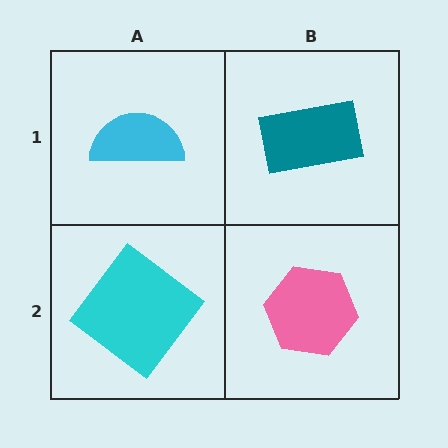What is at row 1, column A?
A cyan semicircle.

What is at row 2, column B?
A pink hexagon.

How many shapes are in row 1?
2 shapes.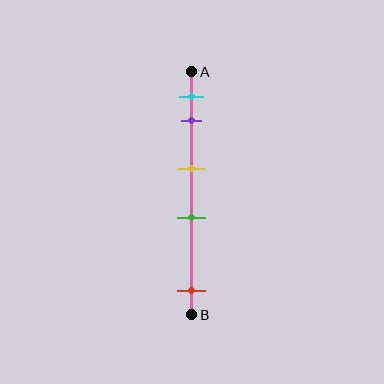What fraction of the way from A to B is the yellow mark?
The yellow mark is approximately 40% (0.4) of the way from A to B.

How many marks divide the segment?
There are 5 marks dividing the segment.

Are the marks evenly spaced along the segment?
No, the marks are not evenly spaced.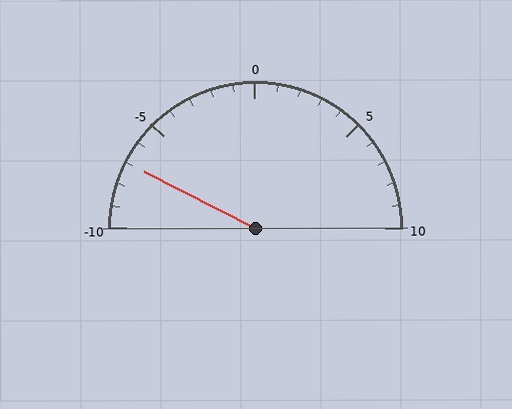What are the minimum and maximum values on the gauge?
The gauge ranges from -10 to 10.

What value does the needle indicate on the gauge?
The needle indicates approximately -7.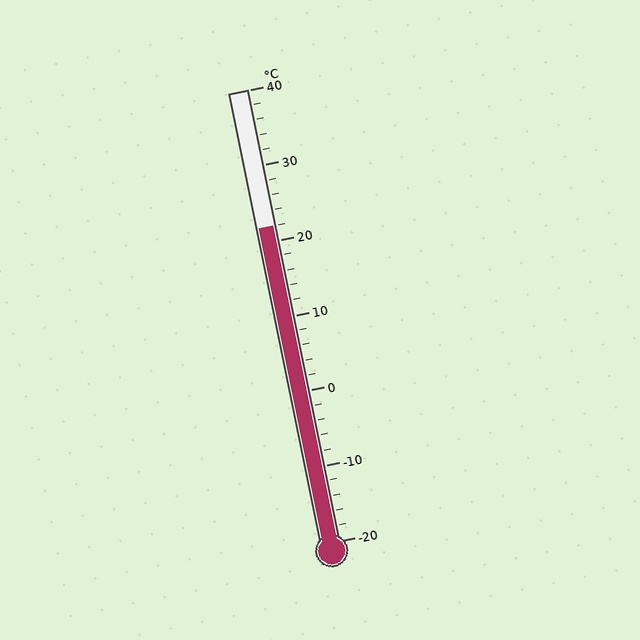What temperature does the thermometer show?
The thermometer shows approximately 22°C.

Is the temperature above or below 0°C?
The temperature is above 0°C.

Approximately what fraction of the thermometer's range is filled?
The thermometer is filled to approximately 70% of its range.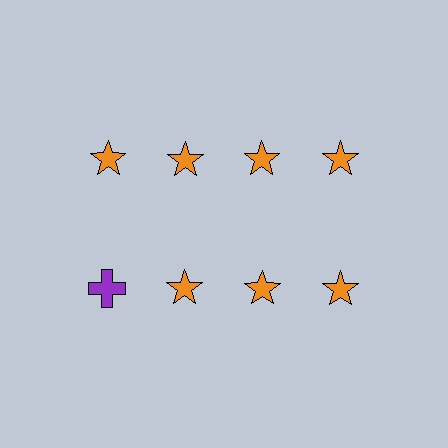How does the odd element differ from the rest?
It differs in both color (purple instead of orange) and shape (cross instead of star).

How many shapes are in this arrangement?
There are 8 shapes arranged in a grid pattern.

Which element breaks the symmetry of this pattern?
The purple cross in the second row, leftmost column breaks the symmetry. All other shapes are orange stars.